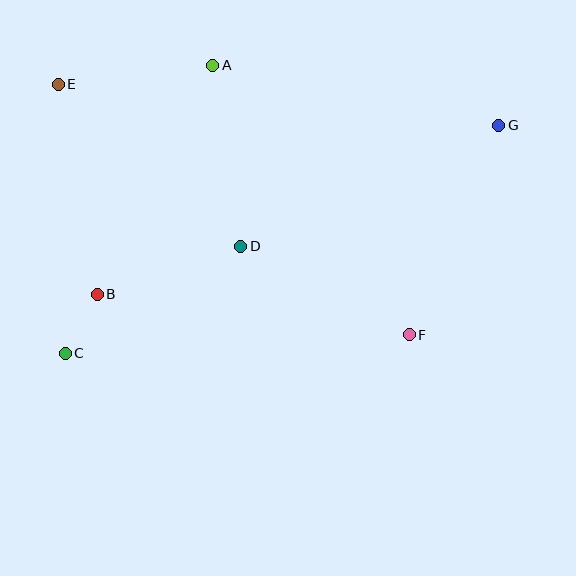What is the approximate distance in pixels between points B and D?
The distance between B and D is approximately 151 pixels.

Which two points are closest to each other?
Points B and C are closest to each other.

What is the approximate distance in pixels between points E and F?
The distance between E and F is approximately 431 pixels.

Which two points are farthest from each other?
Points C and G are farthest from each other.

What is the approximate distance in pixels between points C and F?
The distance between C and F is approximately 344 pixels.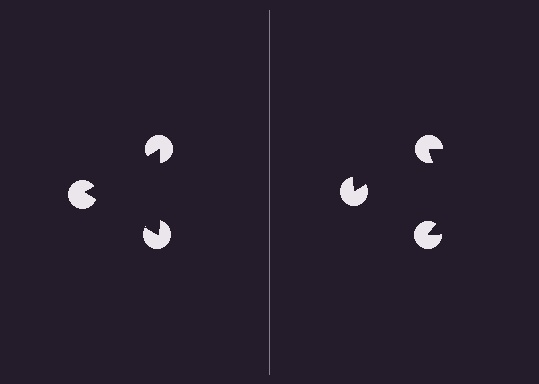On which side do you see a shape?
An illusory triangle appears on the left side. On the right side the wedge cuts are rotated, so no coherent shape forms.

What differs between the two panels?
The pac-man discs are positioned identically on both sides; only the wedge orientations differ. On the left they align to a triangle; on the right they are misaligned.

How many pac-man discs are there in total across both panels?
6 — 3 on each side.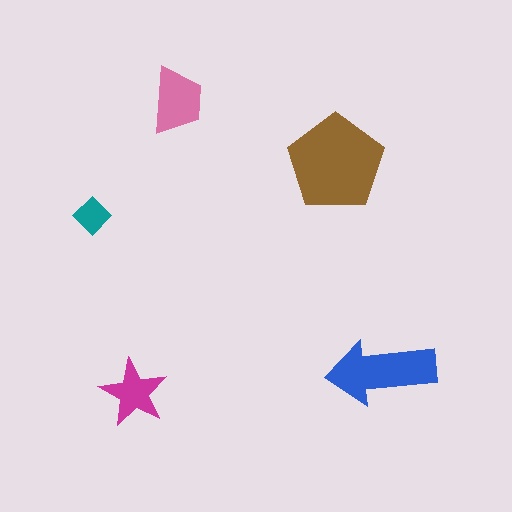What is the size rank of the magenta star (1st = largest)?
4th.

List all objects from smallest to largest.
The teal diamond, the magenta star, the pink trapezoid, the blue arrow, the brown pentagon.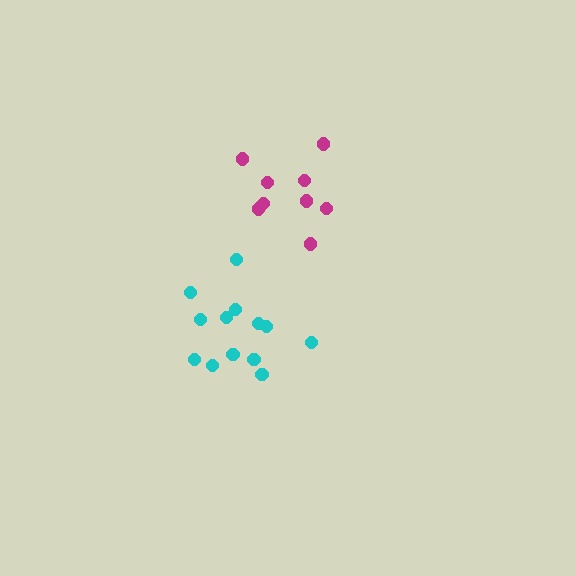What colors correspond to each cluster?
The clusters are colored: magenta, cyan.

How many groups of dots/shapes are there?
There are 2 groups.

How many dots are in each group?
Group 1: 9 dots, Group 2: 13 dots (22 total).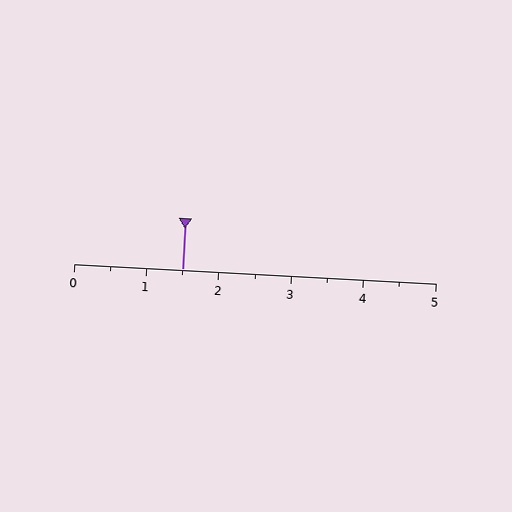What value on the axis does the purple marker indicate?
The marker indicates approximately 1.5.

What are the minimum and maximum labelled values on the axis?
The axis runs from 0 to 5.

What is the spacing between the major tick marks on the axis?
The major ticks are spaced 1 apart.